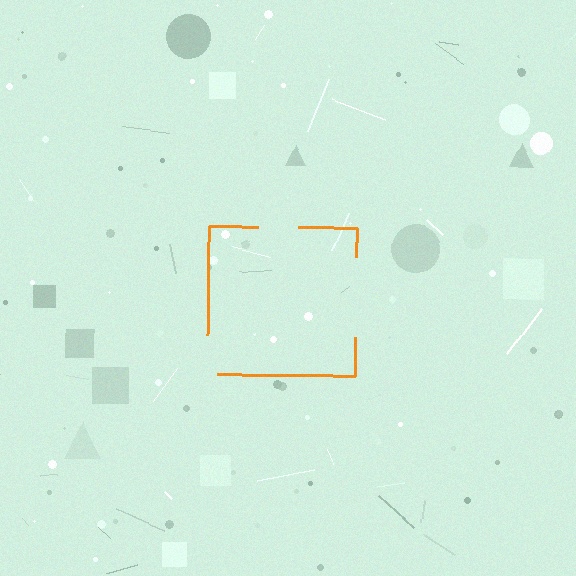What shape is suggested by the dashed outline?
The dashed outline suggests a square.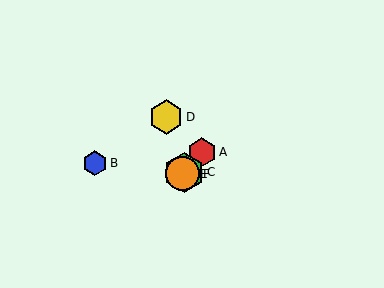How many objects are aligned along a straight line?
4 objects (A, C, E, F) are aligned along a straight line.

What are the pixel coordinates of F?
Object F is at (183, 174).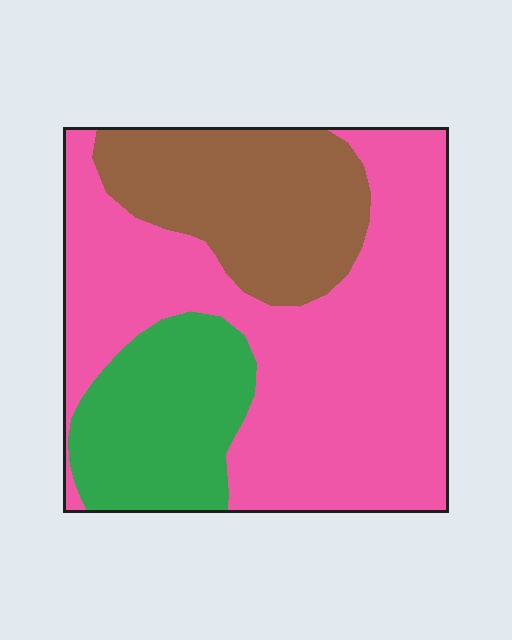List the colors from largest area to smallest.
From largest to smallest: pink, brown, green.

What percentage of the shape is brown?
Brown takes up less than a quarter of the shape.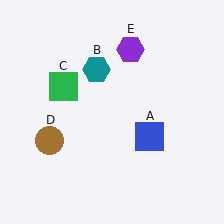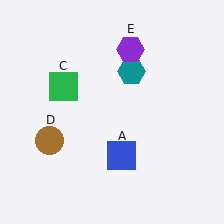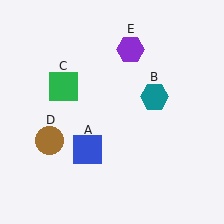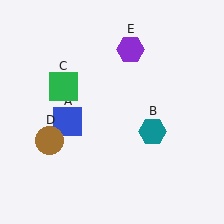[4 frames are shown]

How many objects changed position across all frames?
2 objects changed position: blue square (object A), teal hexagon (object B).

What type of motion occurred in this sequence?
The blue square (object A), teal hexagon (object B) rotated clockwise around the center of the scene.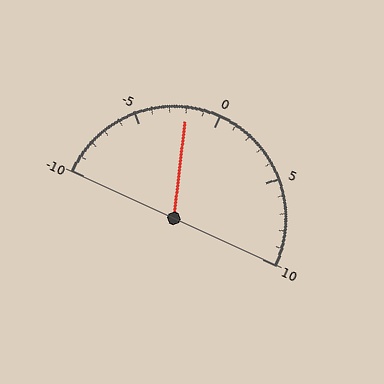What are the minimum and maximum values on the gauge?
The gauge ranges from -10 to 10.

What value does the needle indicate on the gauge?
The needle indicates approximately -2.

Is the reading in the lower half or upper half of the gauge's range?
The reading is in the lower half of the range (-10 to 10).